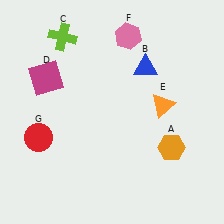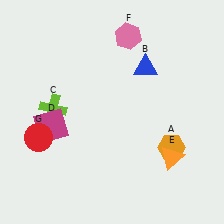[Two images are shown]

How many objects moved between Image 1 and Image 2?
3 objects moved between the two images.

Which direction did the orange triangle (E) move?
The orange triangle (E) moved down.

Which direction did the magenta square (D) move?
The magenta square (D) moved down.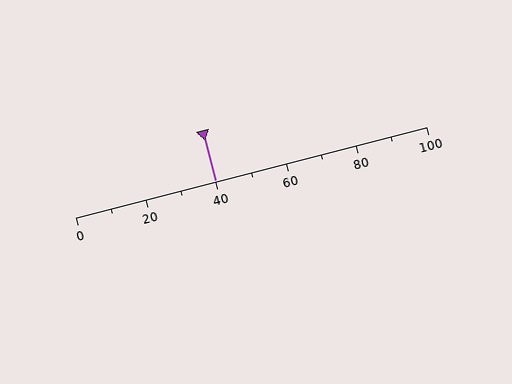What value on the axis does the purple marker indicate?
The marker indicates approximately 40.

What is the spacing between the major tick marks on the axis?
The major ticks are spaced 20 apart.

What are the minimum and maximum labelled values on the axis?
The axis runs from 0 to 100.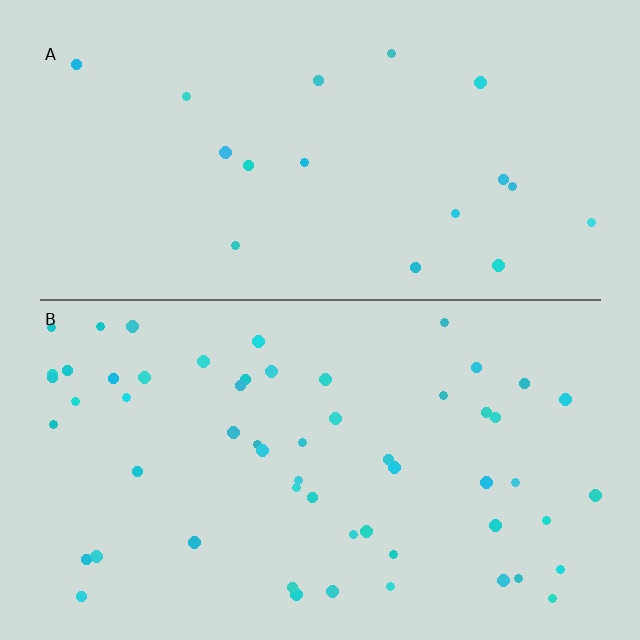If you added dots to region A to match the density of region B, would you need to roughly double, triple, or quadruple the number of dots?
Approximately triple.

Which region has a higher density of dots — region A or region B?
B (the bottom).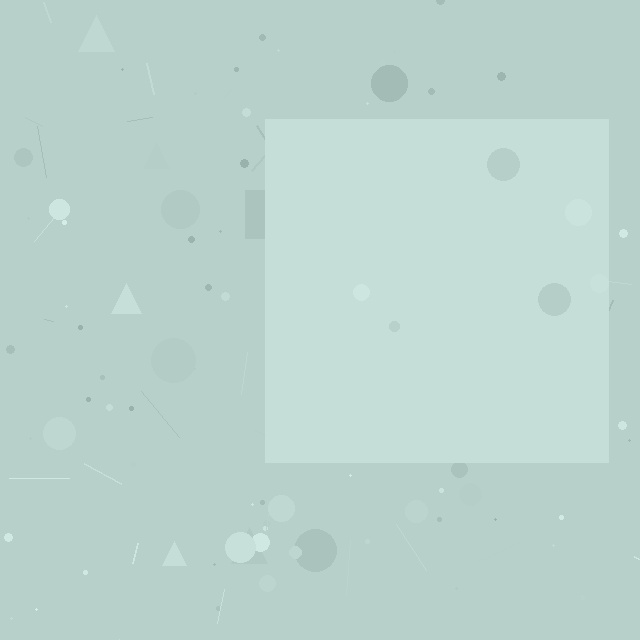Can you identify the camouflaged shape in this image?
The camouflaged shape is a square.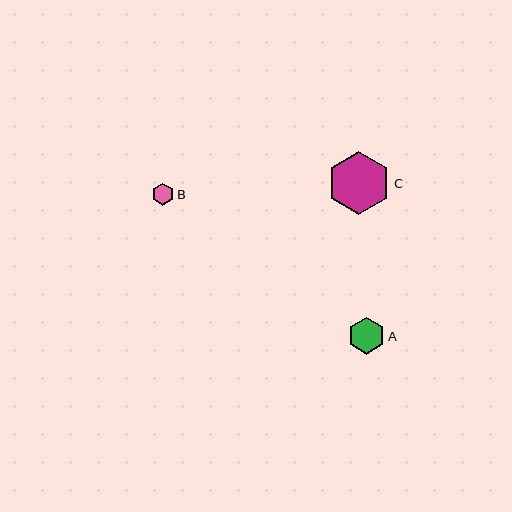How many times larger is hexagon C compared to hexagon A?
Hexagon C is approximately 1.7 times the size of hexagon A.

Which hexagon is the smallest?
Hexagon B is the smallest with a size of approximately 22 pixels.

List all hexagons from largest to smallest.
From largest to smallest: C, A, B.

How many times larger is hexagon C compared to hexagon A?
Hexagon C is approximately 1.7 times the size of hexagon A.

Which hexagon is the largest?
Hexagon C is the largest with a size of approximately 63 pixels.